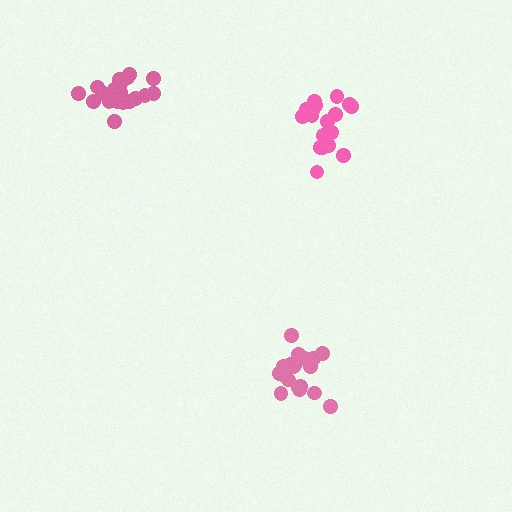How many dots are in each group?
Group 1: 19 dots, Group 2: 20 dots, Group 3: 20 dots (59 total).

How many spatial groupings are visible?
There are 3 spatial groupings.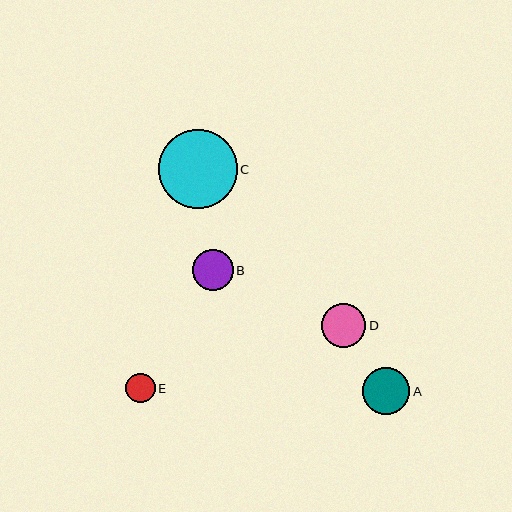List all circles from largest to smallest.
From largest to smallest: C, A, D, B, E.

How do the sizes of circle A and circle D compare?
Circle A and circle D are approximately the same size.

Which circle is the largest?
Circle C is the largest with a size of approximately 79 pixels.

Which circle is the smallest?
Circle E is the smallest with a size of approximately 29 pixels.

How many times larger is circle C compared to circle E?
Circle C is approximately 2.7 times the size of circle E.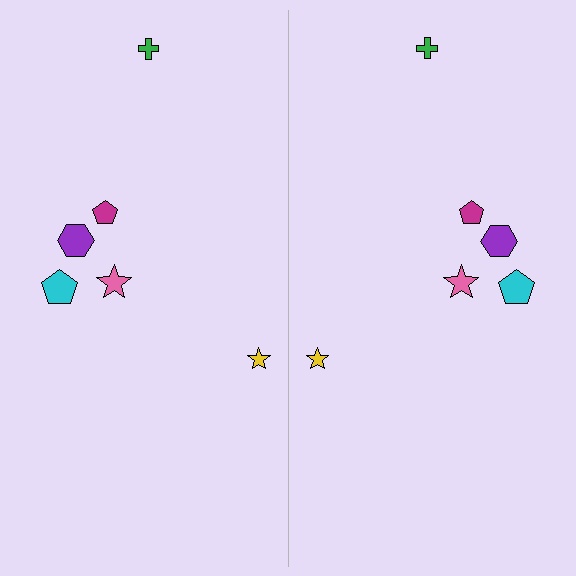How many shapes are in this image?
There are 12 shapes in this image.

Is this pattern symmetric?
Yes, this pattern has bilateral (reflection) symmetry.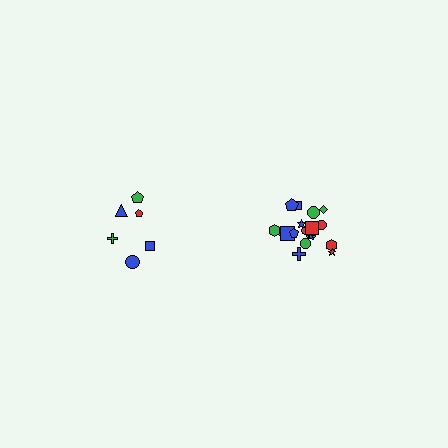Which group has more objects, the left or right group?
The right group.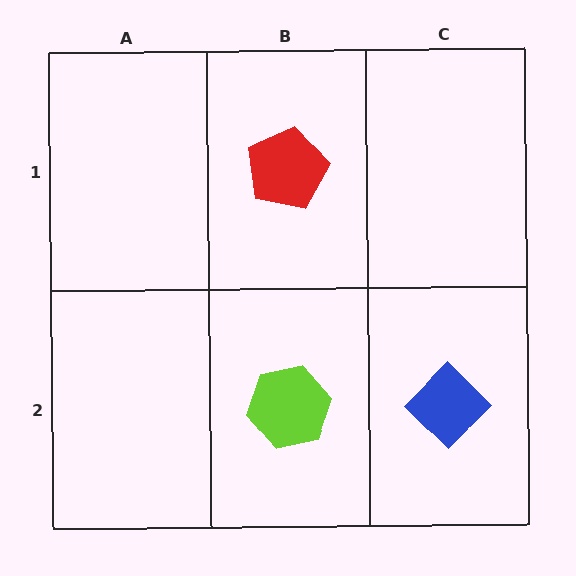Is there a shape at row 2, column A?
No, that cell is empty.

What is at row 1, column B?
A red pentagon.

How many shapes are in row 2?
2 shapes.